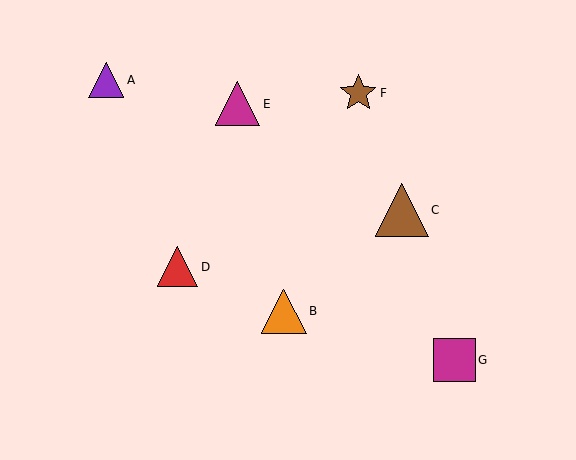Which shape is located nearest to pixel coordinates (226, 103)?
The magenta triangle (labeled E) at (237, 104) is nearest to that location.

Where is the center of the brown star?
The center of the brown star is at (358, 93).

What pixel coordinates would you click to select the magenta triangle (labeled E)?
Click at (237, 104) to select the magenta triangle E.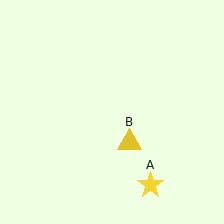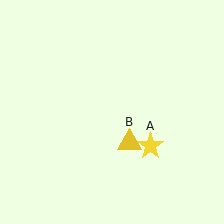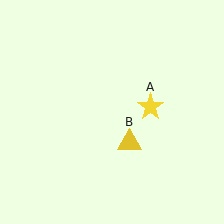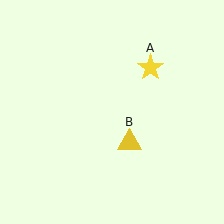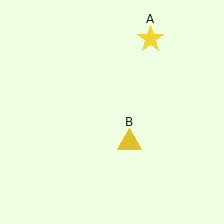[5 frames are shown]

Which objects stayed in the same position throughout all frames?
Yellow triangle (object B) remained stationary.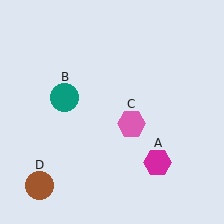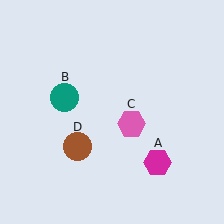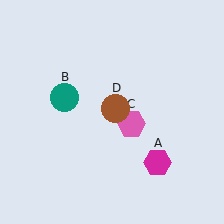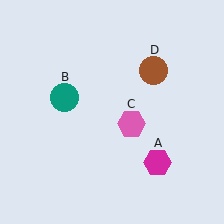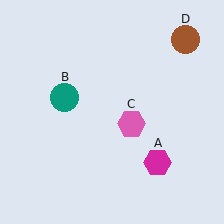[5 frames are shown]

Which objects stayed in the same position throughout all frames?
Magenta hexagon (object A) and teal circle (object B) and pink hexagon (object C) remained stationary.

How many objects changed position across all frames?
1 object changed position: brown circle (object D).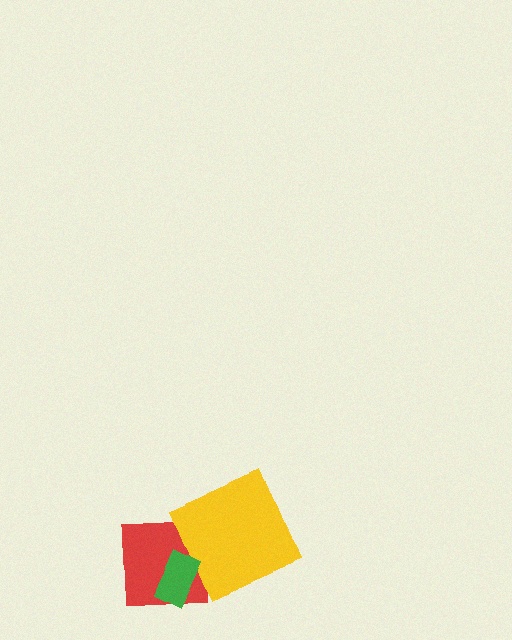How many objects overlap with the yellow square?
1 object overlaps with the yellow square.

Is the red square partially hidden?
Yes, it is partially covered by another shape.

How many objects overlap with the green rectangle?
1 object overlaps with the green rectangle.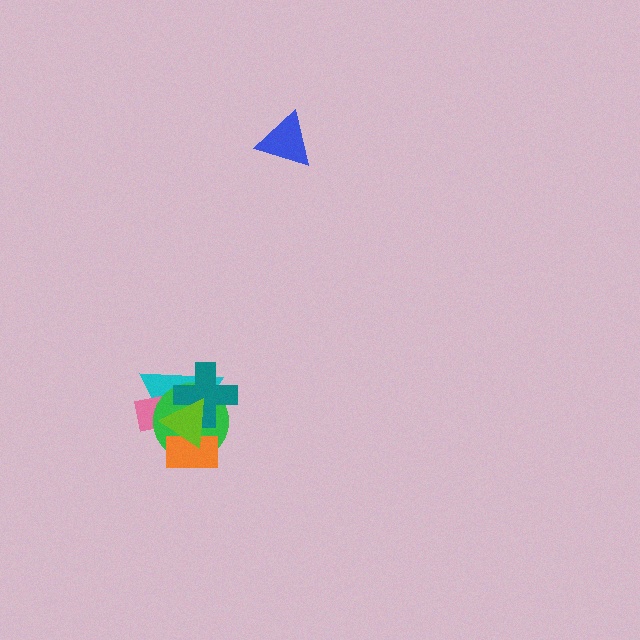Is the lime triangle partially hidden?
No, no other shape covers it.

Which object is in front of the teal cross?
The lime triangle is in front of the teal cross.